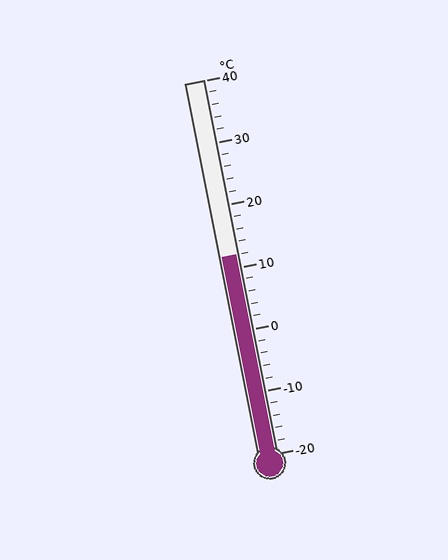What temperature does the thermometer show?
The thermometer shows approximately 12°C.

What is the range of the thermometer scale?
The thermometer scale ranges from -20°C to 40°C.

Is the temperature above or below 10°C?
The temperature is above 10°C.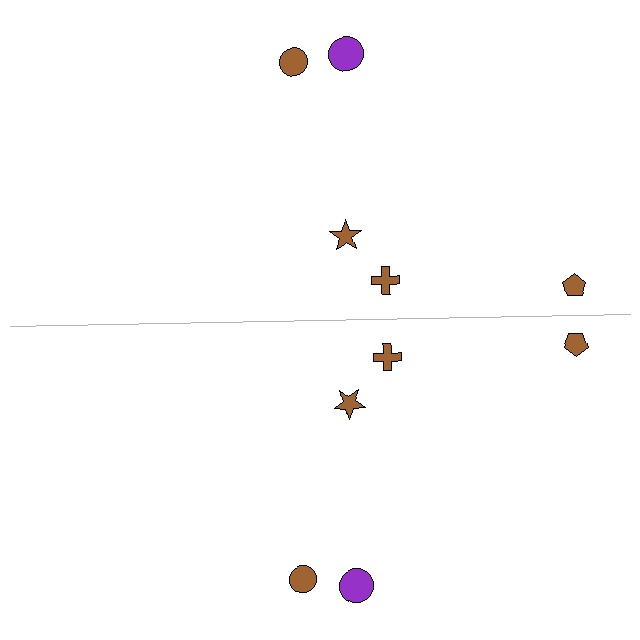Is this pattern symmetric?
Yes, this pattern has bilateral (reflection) symmetry.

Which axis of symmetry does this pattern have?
The pattern has a horizontal axis of symmetry running through the center of the image.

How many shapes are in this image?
There are 10 shapes in this image.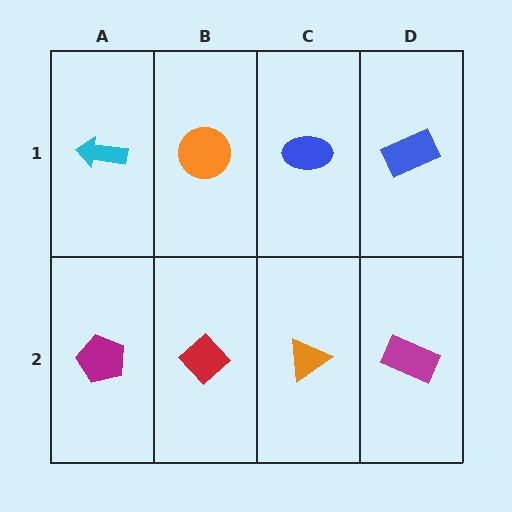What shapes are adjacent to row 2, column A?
A cyan arrow (row 1, column A), a red diamond (row 2, column B).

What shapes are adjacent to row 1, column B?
A red diamond (row 2, column B), a cyan arrow (row 1, column A), a blue ellipse (row 1, column C).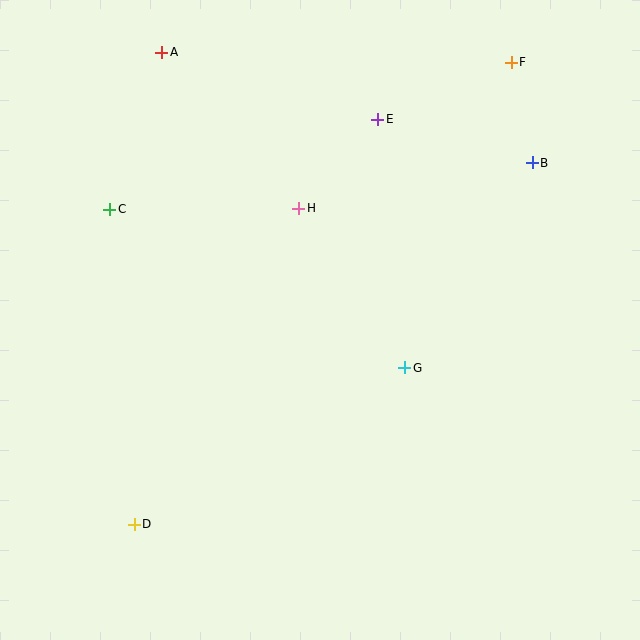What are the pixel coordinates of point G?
Point G is at (405, 368).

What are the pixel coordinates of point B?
Point B is at (532, 163).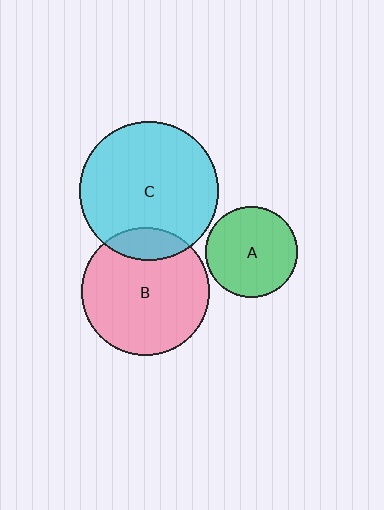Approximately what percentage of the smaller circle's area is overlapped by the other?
Approximately 15%.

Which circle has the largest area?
Circle C (cyan).